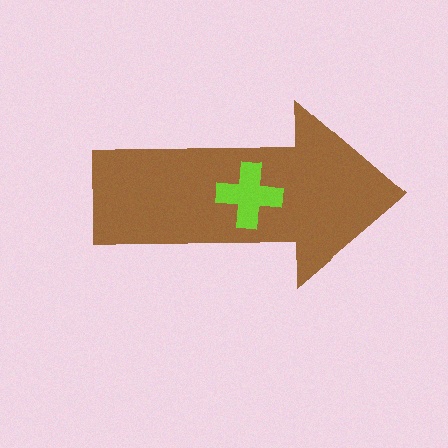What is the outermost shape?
The brown arrow.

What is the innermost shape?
The lime cross.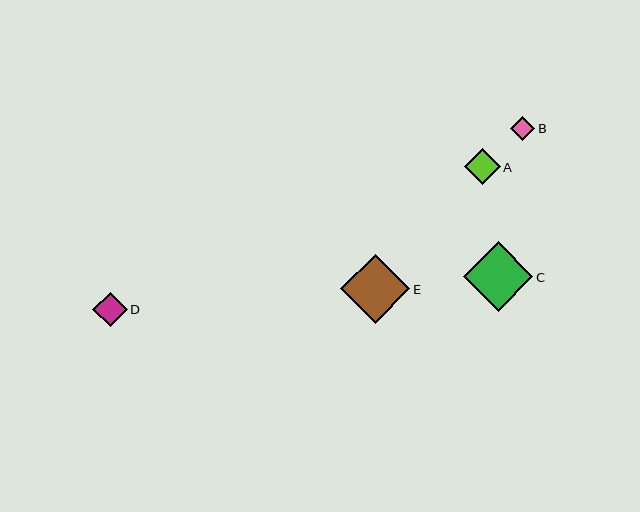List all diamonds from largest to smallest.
From largest to smallest: E, C, A, D, B.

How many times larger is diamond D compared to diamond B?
Diamond D is approximately 1.4 times the size of diamond B.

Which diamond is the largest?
Diamond E is the largest with a size of approximately 69 pixels.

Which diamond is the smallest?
Diamond B is the smallest with a size of approximately 25 pixels.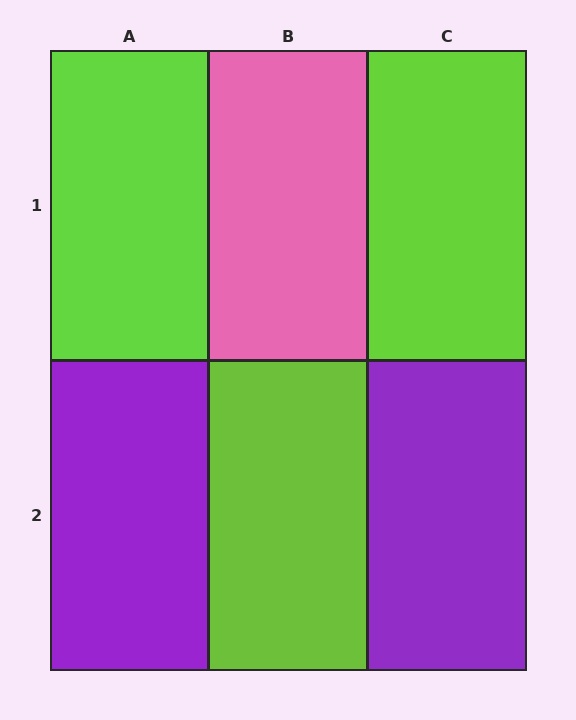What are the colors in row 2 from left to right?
Purple, lime, purple.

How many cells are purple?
2 cells are purple.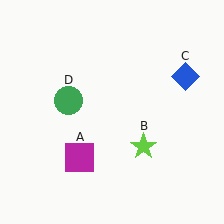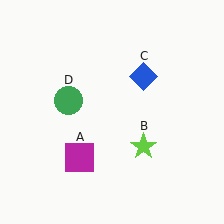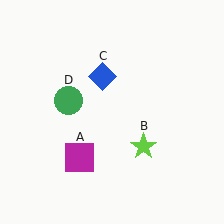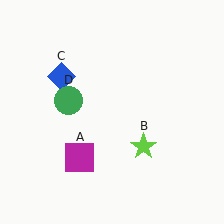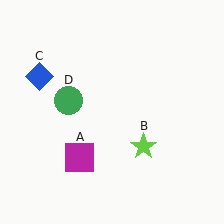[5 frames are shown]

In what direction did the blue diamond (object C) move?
The blue diamond (object C) moved left.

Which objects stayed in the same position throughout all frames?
Magenta square (object A) and lime star (object B) and green circle (object D) remained stationary.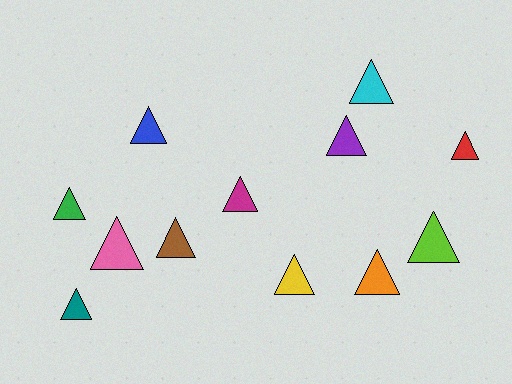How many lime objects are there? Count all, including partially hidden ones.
There is 1 lime object.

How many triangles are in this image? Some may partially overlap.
There are 12 triangles.